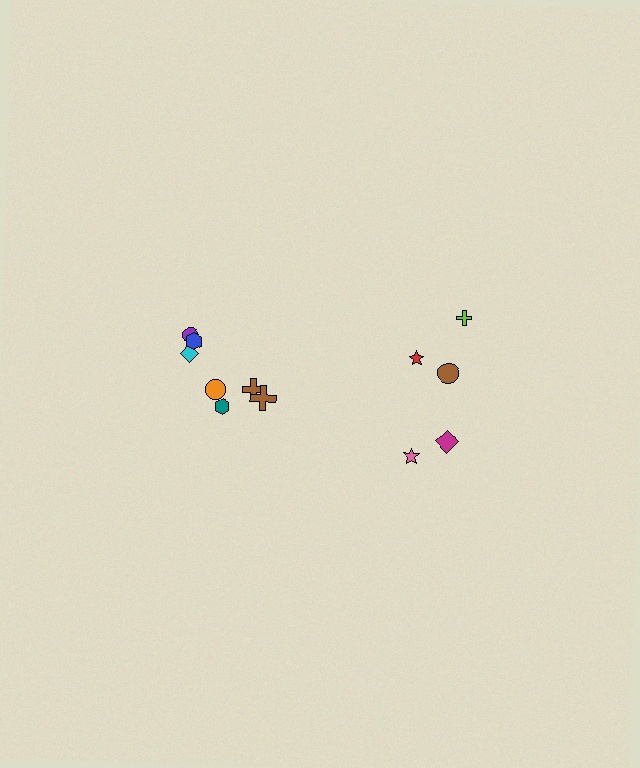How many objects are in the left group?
There are 7 objects.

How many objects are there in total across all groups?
There are 12 objects.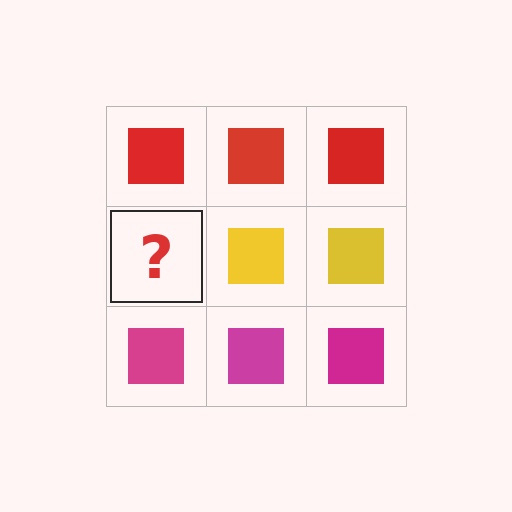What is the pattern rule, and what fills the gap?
The rule is that each row has a consistent color. The gap should be filled with a yellow square.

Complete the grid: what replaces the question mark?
The question mark should be replaced with a yellow square.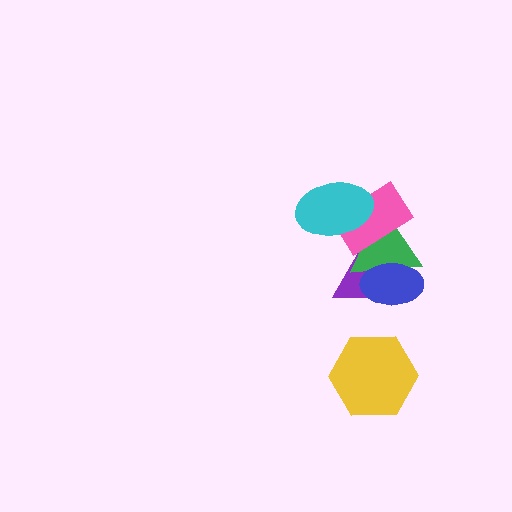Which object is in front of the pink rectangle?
The cyan ellipse is in front of the pink rectangle.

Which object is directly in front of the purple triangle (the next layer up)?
The green triangle is directly in front of the purple triangle.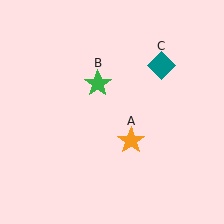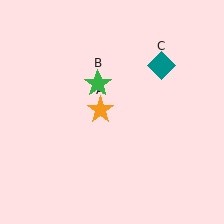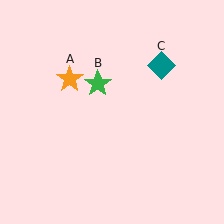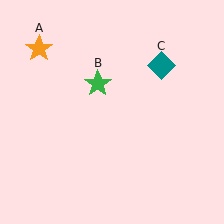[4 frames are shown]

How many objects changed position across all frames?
1 object changed position: orange star (object A).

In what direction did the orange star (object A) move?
The orange star (object A) moved up and to the left.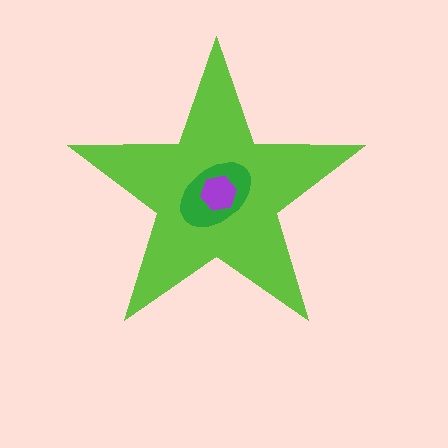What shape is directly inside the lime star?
The green ellipse.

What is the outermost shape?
The lime star.